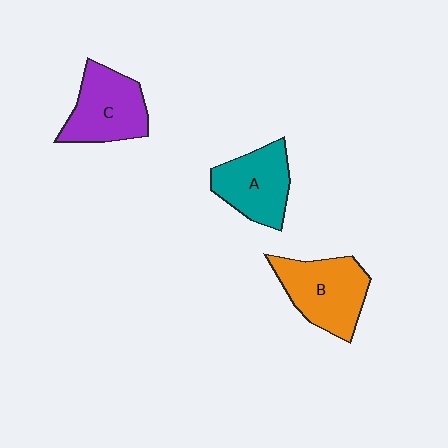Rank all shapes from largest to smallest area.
From largest to smallest: B (orange), C (purple), A (teal).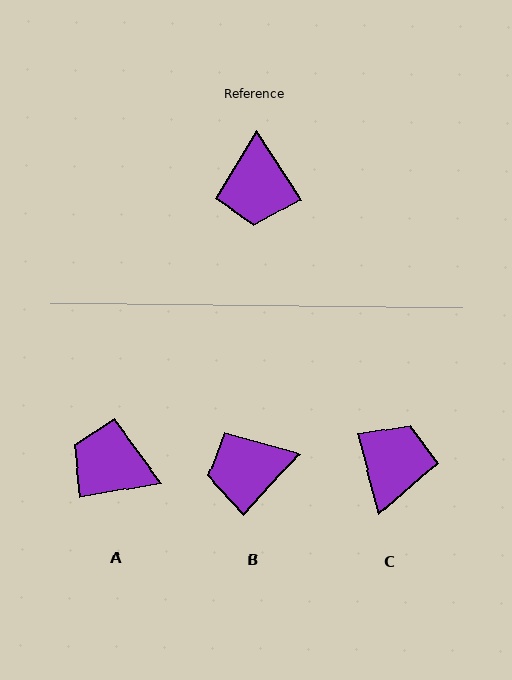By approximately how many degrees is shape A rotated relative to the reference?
Approximately 112 degrees clockwise.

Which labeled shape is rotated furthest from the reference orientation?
C, about 162 degrees away.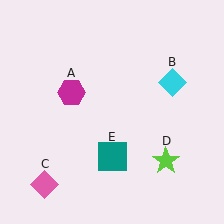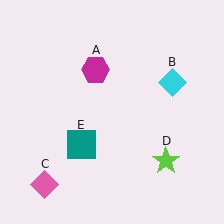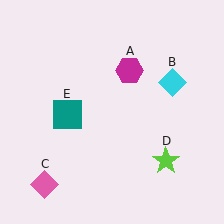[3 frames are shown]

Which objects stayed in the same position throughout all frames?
Cyan diamond (object B) and pink diamond (object C) and lime star (object D) remained stationary.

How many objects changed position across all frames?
2 objects changed position: magenta hexagon (object A), teal square (object E).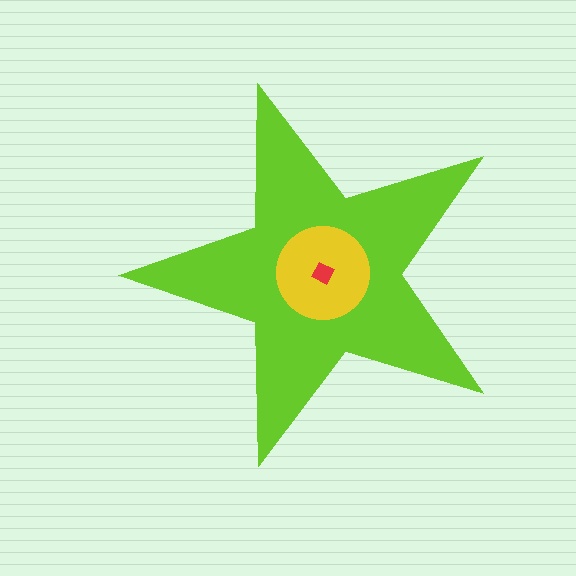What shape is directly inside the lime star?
The yellow circle.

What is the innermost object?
The red diamond.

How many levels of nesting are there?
3.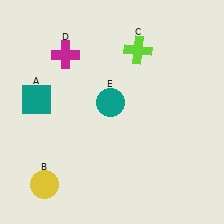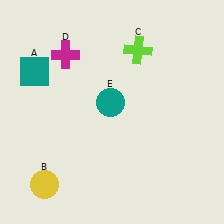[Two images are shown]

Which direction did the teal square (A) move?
The teal square (A) moved up.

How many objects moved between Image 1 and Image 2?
1 object moved between the two images.